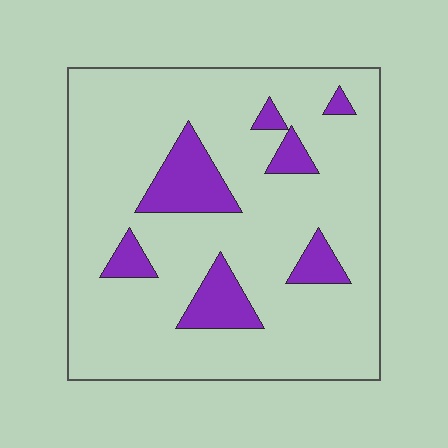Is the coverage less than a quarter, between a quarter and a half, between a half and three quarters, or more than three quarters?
Less than a quarter.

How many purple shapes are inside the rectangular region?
7.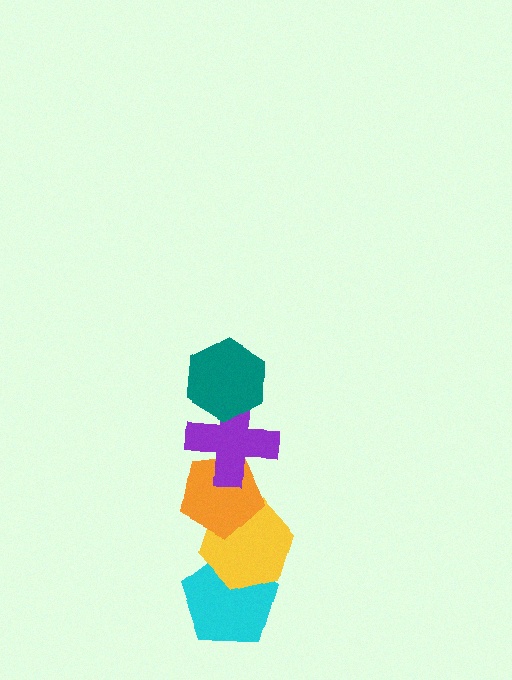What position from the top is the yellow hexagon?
The yellow hexagon is 4th from the top.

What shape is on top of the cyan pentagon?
The yellow hexagon is on top of the cyan pentagon.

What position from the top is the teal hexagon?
The teal hexagon is 1st from the top.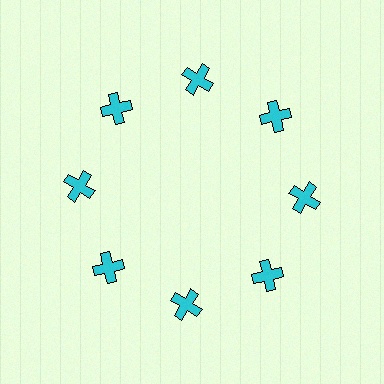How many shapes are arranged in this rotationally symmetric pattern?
There are 8 shapes, arranged in 8 groups of 1.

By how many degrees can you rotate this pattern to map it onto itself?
The pattern maps onto itself every 45 degrees of rotation.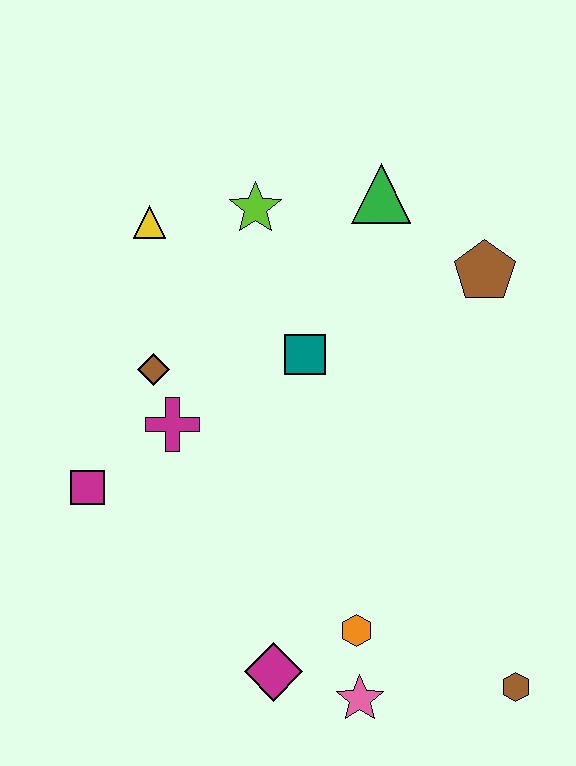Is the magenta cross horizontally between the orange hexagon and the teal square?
No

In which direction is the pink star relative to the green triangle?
The pink star is below the green triangle.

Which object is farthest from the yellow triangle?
The brown hexagon is farthest from the yellow triangle.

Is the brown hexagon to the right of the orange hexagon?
Yes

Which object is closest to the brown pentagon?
The green triangle is closest to the brown pentagon.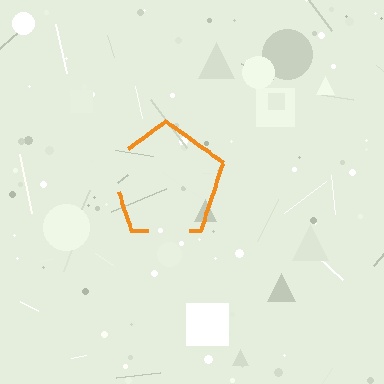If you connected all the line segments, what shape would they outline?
They would outline a pentagon.